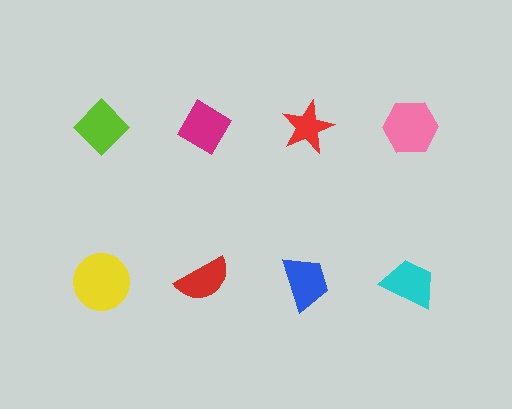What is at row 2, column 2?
A red semicircle.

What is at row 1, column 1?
A lime diamond.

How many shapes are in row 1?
4 shapes.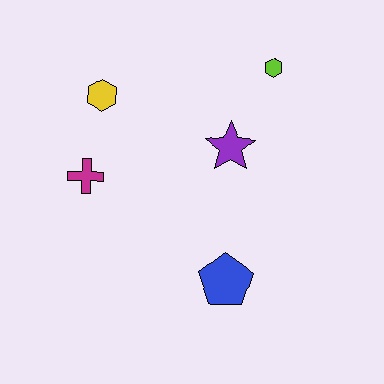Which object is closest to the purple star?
The lime hexagon is closest to the purple star.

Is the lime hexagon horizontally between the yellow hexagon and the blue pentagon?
No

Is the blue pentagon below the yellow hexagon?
Yes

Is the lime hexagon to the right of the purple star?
Yes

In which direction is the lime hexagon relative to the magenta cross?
The lime hexagon is to the right of the magenta cross.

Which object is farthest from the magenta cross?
The lime hexagon is farthest from the magenta cross.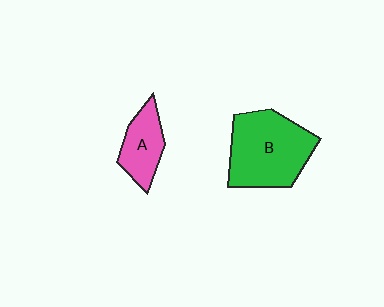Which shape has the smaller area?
Shape A (pink).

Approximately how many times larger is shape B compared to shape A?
Approximately 2.0 times.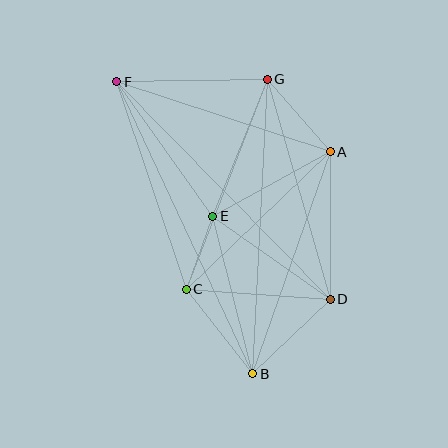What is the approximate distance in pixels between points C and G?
The distance between C and G is approximately 225 pixels.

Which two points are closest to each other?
Points C and E are closest to each other.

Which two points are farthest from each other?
Points B and F are farthest from each other.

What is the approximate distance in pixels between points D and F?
The distance between D and F is approximately 305 pixels.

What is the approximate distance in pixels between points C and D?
The distance between C and D is approximately 145 pixels.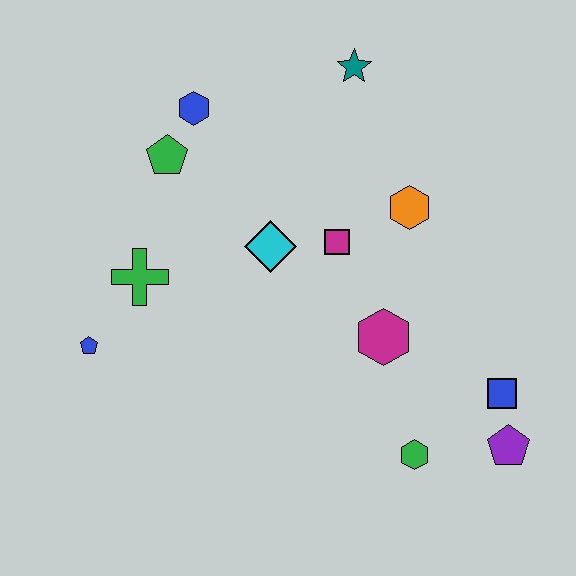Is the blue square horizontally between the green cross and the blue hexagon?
No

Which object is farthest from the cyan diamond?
The purple pentagon is farthest from the cyan diamond.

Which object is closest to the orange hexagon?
The magenta square is closest to the orange hexagon.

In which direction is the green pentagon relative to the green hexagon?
The green pentagon is above the green hexagon.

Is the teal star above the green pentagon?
Yes